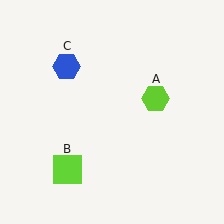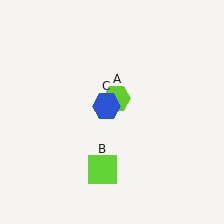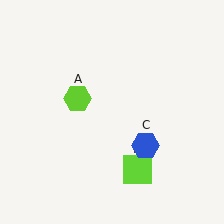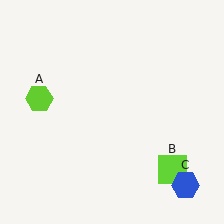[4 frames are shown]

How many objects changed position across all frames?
3 objects changed position: lime hexagon (object A), lime square (object B), blue hexagon (object C).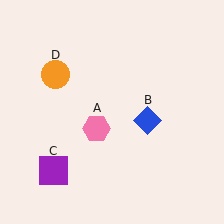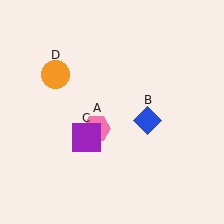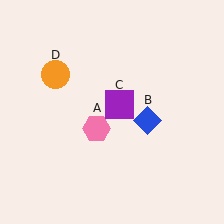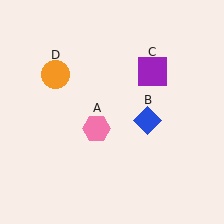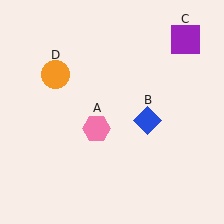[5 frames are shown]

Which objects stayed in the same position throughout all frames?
Pink hexagon (object A) and blue diamond (object B) and orange circle (object D) remained stationary.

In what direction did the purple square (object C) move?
The purple square (object C) moved up and to the right.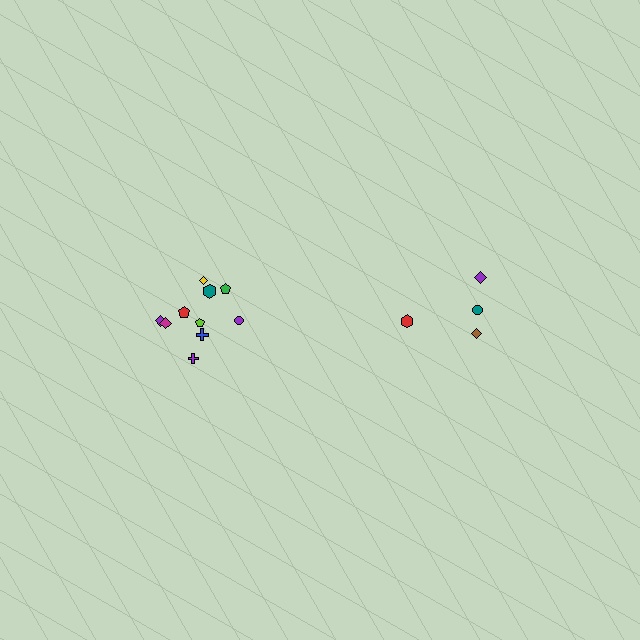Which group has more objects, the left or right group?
The left group.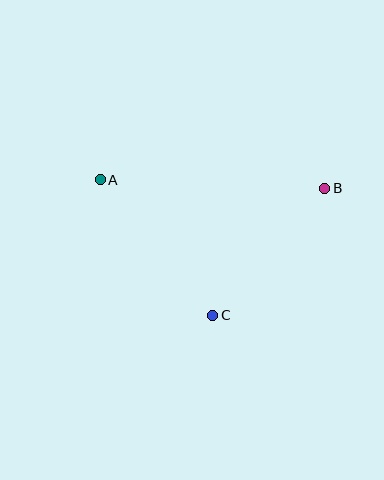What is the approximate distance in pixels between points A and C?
The distance between A and C is approximately 177 pixels.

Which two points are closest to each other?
Points B and C are closest to each other.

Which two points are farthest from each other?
Points A and B are farthest from each other.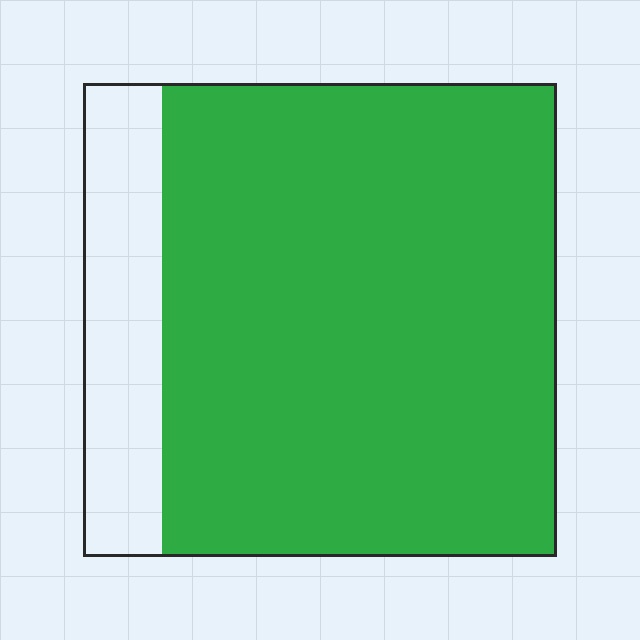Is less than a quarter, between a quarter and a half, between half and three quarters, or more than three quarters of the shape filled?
More than three quarters.